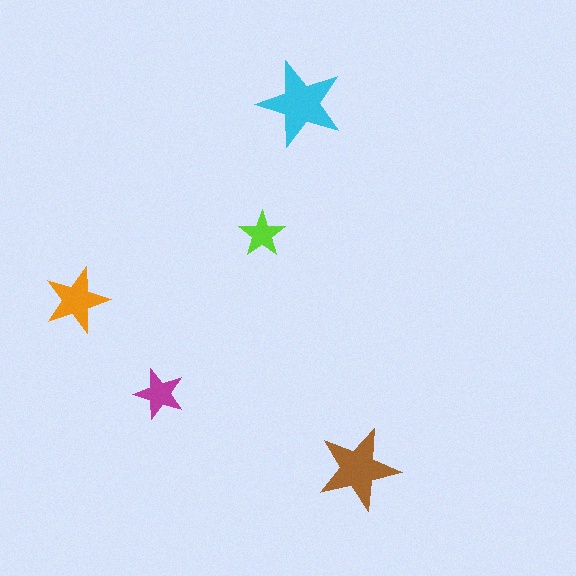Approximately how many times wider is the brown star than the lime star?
About 2 times wider.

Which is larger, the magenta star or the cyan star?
The cyan one.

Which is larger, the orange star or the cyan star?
The cyan one.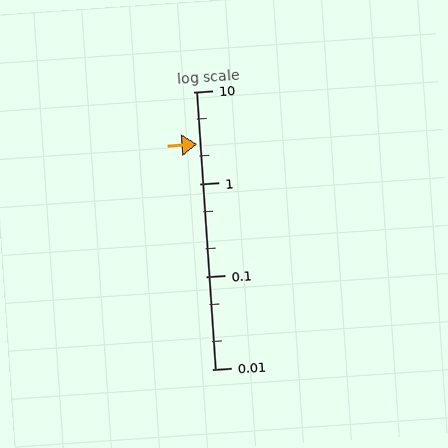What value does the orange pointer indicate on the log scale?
The pointer indicates approximately 2.7.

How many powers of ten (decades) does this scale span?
The scale spans 3 decades, from 0.01 to 10.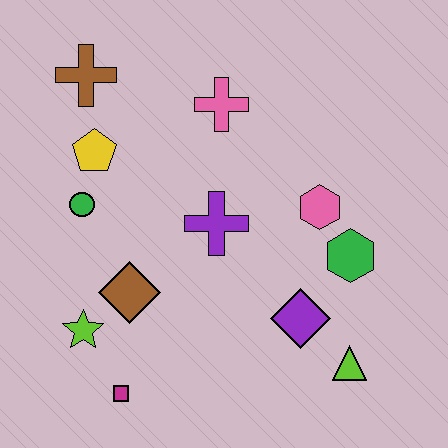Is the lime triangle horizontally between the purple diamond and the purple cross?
No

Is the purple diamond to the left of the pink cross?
No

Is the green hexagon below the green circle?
Yes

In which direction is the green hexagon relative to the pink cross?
The green hexagon is below the pink cross.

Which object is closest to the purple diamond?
The lime triangle is closest to the purple diamond.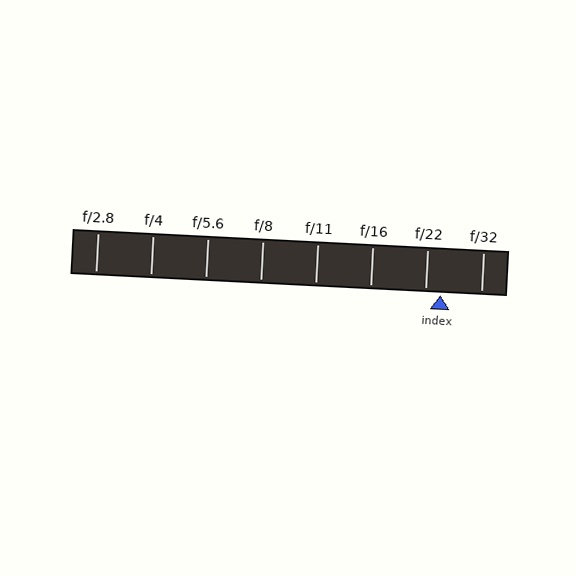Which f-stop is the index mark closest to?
The index mark is closest to f/22.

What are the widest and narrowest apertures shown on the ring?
The widest aperture shown is f/2.8 and the narrowest is f/32.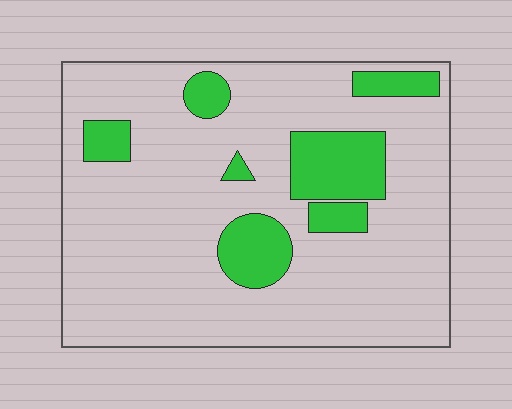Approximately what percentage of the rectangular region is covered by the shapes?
Approximately 20%.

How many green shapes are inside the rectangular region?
7.